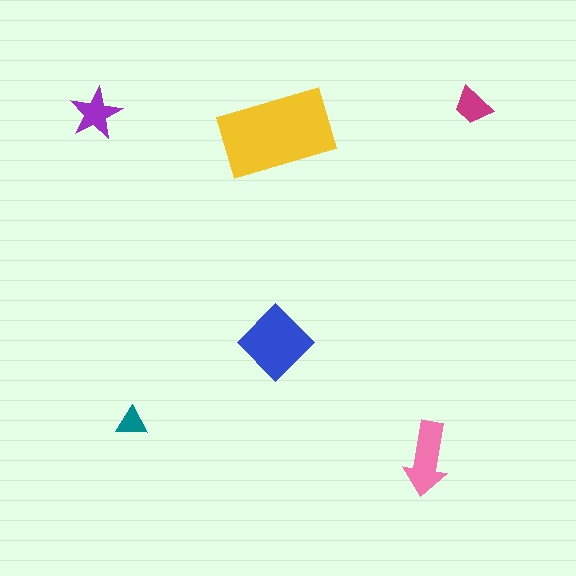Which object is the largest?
The yellow rectangle.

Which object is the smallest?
The teal triangle.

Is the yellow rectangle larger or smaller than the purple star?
Larger.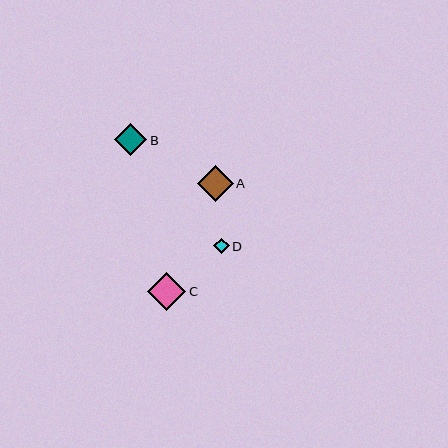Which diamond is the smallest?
Diamond D is the smallest with a size of approximately 15 pixels.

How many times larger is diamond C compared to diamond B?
Diamond C is approximately 1.2 times the size of diamond B.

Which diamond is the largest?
Diamond C is the largest with a size of approximately 38 pixels.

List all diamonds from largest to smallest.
From largest to smallest: C, A, B, D.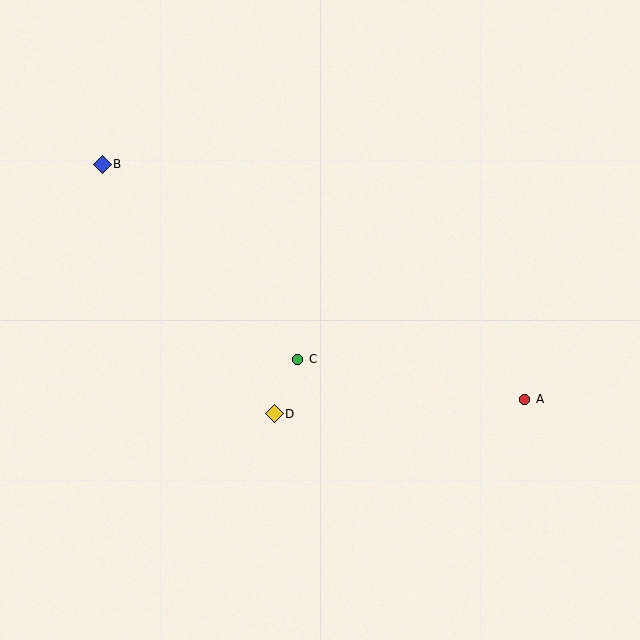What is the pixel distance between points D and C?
The distance between D and C is 59 pixels.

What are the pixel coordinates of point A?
Point A is at (525, 399).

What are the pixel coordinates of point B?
Point B is at (102, 164).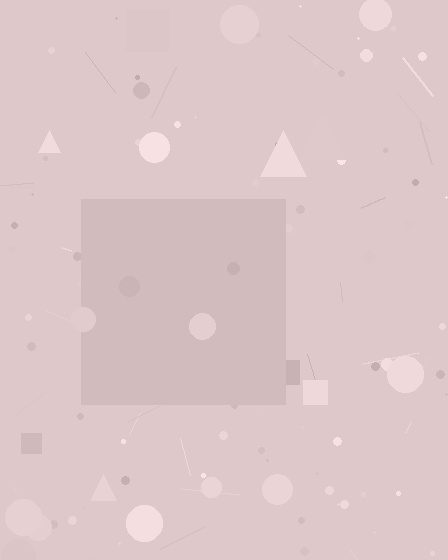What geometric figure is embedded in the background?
A square is embedded in the background.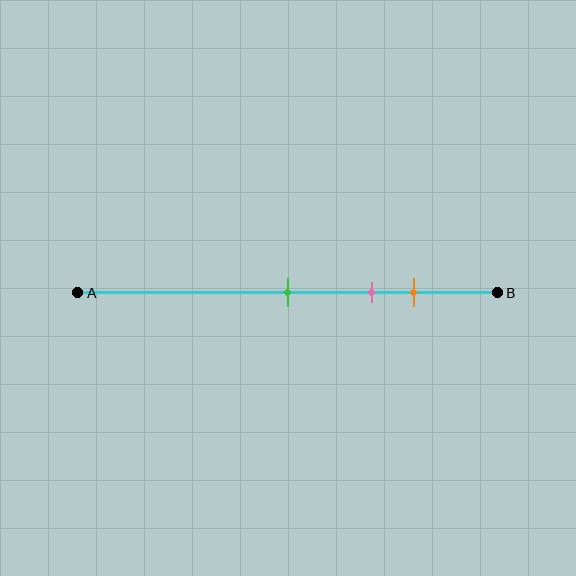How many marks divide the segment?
There are 3 marks dividing the segment.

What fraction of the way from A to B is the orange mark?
The orange mark is approximately 80% (0.8) of the way from A to B.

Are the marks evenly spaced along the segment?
Yes, the marks are approximately evenly spaced.